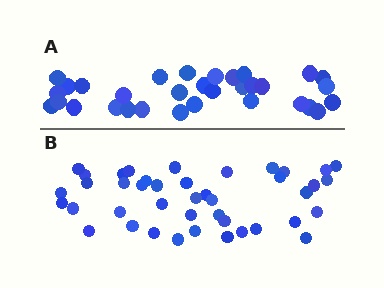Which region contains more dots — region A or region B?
Region B (the bottom region) has more dots.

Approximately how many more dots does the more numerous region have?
Region B has roughly 10 or so more dots than region A.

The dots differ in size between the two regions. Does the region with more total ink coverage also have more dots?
No. Region A has more total ink coverage because its dots are larger, but region B actually contains more individual dots. Total area can be misleading — the number of items is what matters here.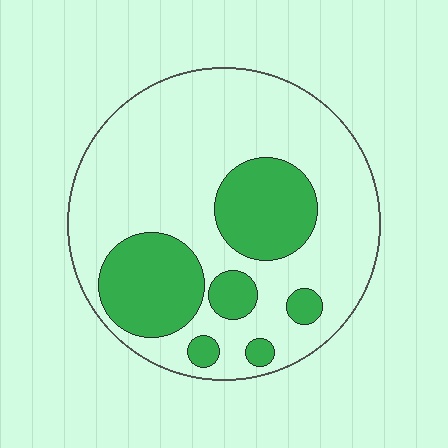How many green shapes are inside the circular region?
6.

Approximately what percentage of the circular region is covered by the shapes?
Approximately 30%.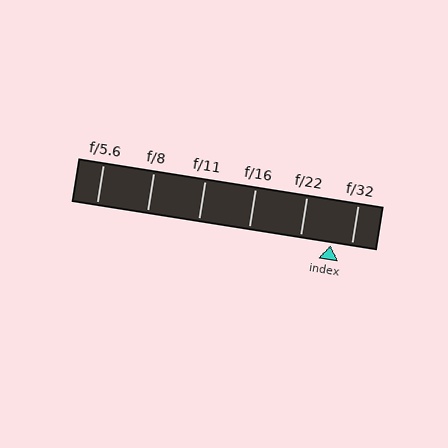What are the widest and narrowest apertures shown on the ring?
The widest aperture shown is f/5.6 and the narrowest is f/32.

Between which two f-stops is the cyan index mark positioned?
The index mark is between f/22 and f/32.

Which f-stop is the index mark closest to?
The index mark is closest to f/32.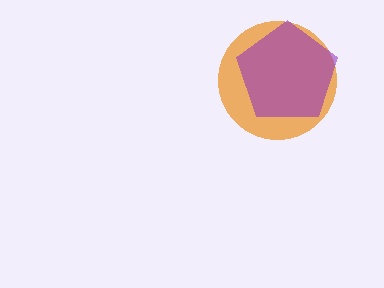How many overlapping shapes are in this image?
There are 2 overlapping shapes in the image.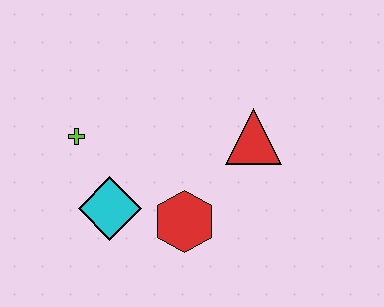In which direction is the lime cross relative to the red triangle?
The lime cross is to the left of the red triangle.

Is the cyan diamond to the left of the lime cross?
No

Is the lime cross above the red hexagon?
Yes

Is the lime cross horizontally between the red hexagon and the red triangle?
No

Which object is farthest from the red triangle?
The lime cross is farthest from the red triangle.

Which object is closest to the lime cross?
The cyan diamond is closest to the lime cross.